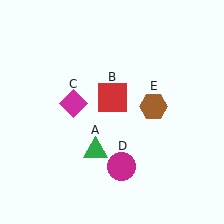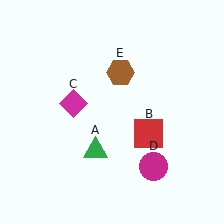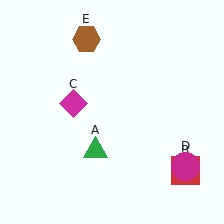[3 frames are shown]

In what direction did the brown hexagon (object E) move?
The brown hexagon (object E) moved up and to the left.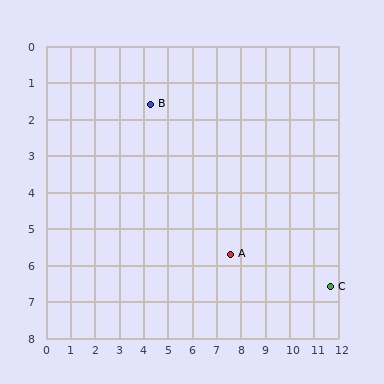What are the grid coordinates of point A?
Point A is at approximately (7.6, 5.7).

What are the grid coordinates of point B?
Point B is at approximately (4.3, 1.6).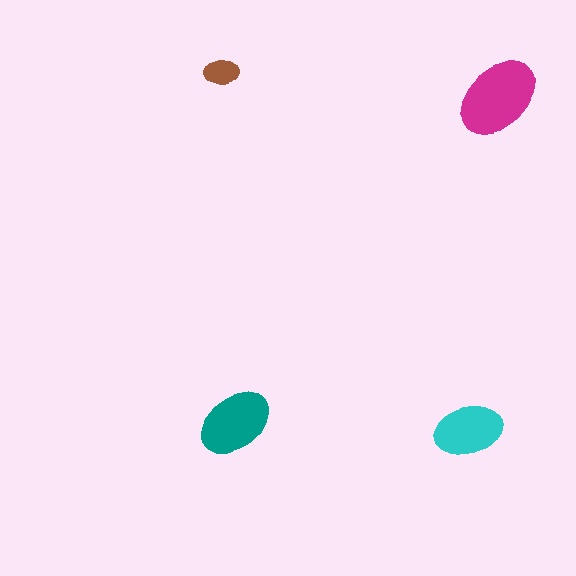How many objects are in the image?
There are 4 objects in the image.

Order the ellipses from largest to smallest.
the magenta one, the teal one, the cyan one, the brown one.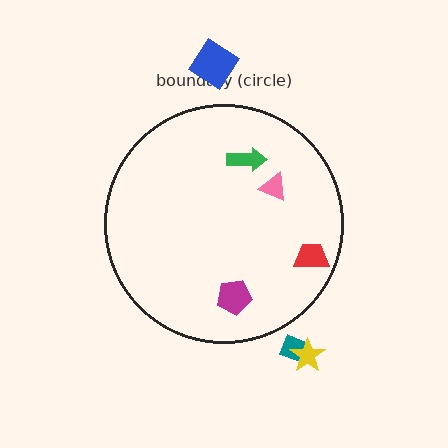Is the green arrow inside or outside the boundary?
Inside.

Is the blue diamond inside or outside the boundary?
Outside.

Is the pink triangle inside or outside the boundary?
Inside.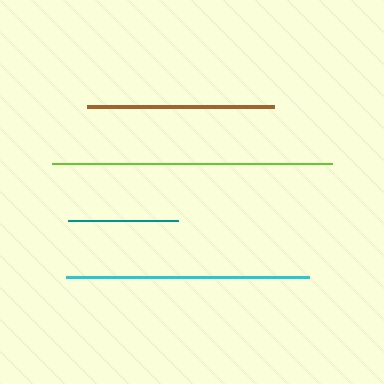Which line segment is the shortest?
The teal line is the shortest at approximately 109 pixels.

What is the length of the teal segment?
The teal segment is approximately 109 pixels long.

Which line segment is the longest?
The lime line is the longest at approximately 280 pixels.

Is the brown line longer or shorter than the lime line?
The lime line is longer than the brown line.